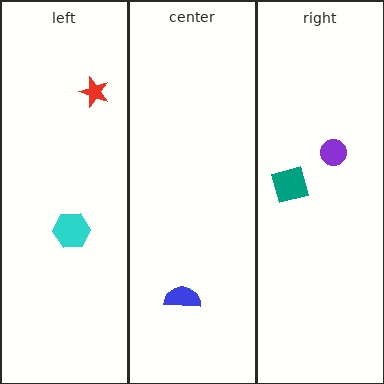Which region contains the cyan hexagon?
The left region.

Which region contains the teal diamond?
The right region.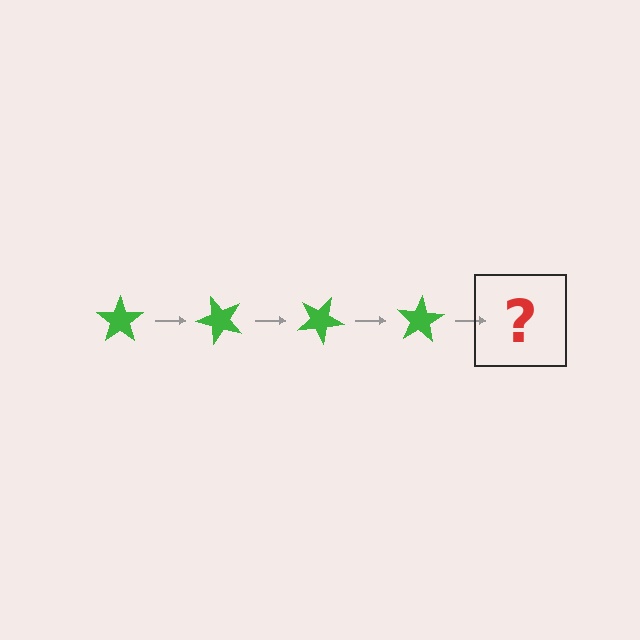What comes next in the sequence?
The next element should be a green star rotated 200 degrees.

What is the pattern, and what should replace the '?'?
The pattern is that the star rotates 50 degrees each step. The '?' should be a green star rotated 200 degrees.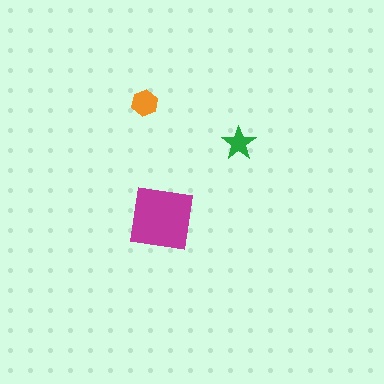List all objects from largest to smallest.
The magenta square, the orange hexagon, the green star.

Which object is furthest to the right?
The green star is rightmost.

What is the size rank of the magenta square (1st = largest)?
1st.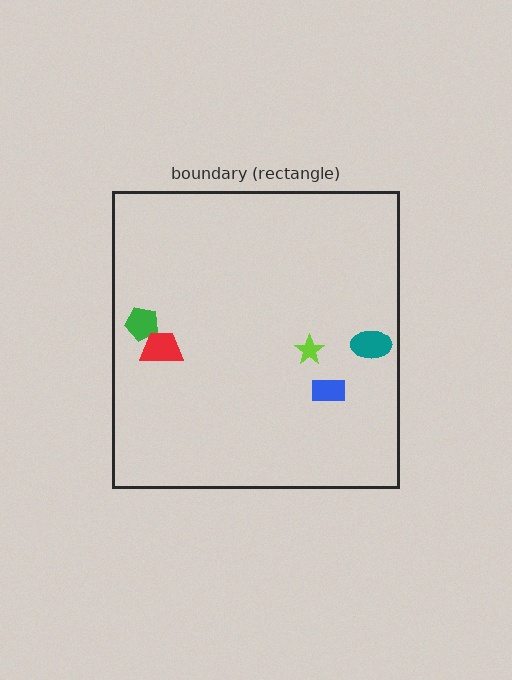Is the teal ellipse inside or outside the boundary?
Inside.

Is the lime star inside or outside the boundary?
Inside.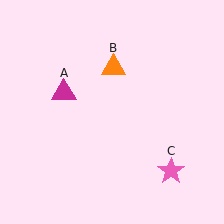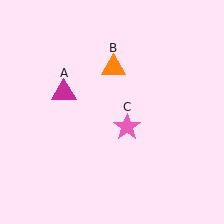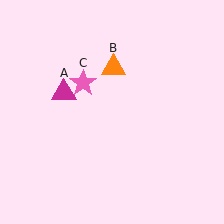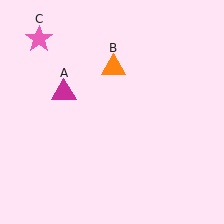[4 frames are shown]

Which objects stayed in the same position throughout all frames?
Magenta triangle (object A) and orange triangle (object B) remained stationary.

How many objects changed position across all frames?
1 object changed position: pink star (object C).